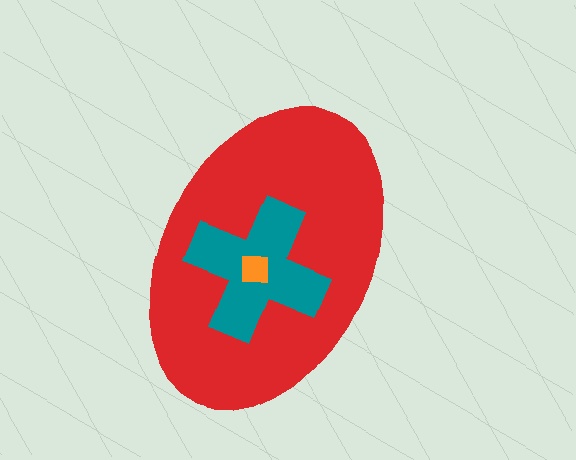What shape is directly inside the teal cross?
The orange square.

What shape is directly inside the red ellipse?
The teal cross.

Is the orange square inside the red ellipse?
Yes.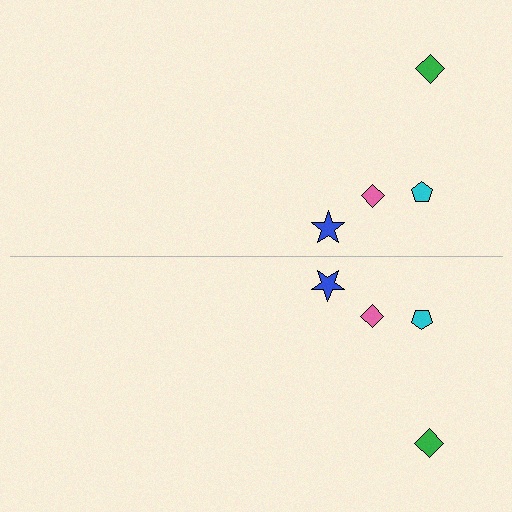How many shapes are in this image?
There are 8 shapes in this image.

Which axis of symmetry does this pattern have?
The pattern has a horizontal axis of symmetry running through the center of the image.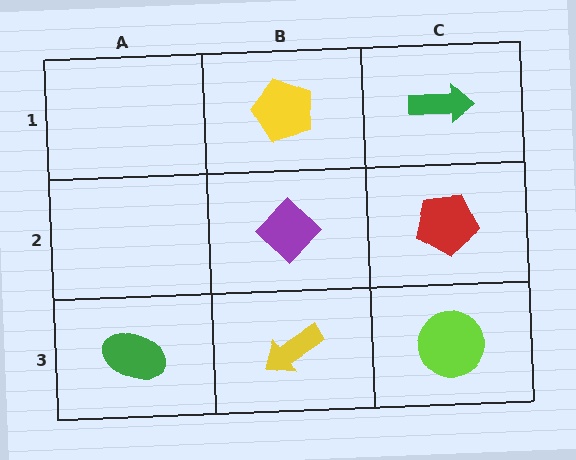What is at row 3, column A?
A green ellipse.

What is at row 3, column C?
A lime circle.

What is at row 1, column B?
A yellow pentagon.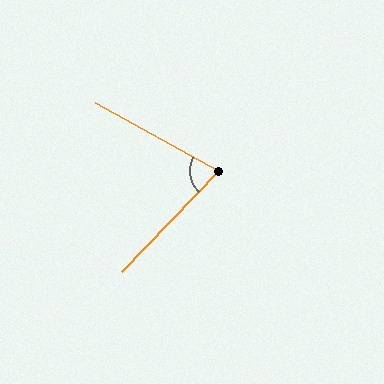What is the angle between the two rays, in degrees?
Approximately 75 degrees.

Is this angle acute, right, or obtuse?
It is acute.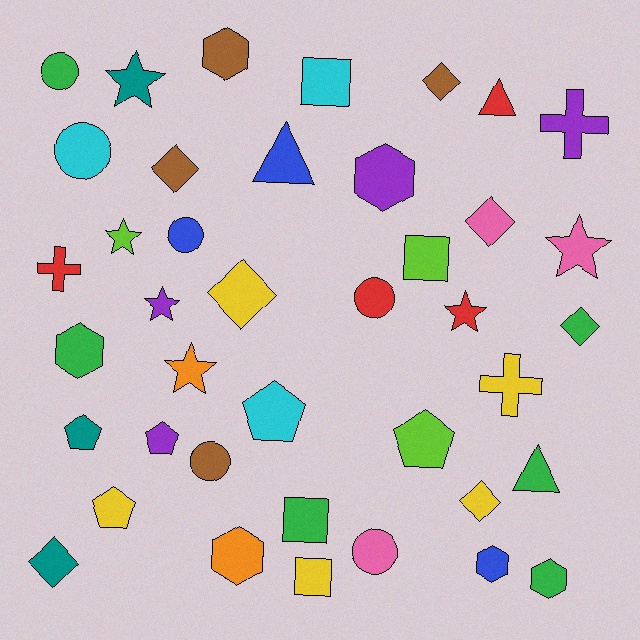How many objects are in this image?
There are 40 objects.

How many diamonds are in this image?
There are 7 diamonds.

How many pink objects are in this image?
There are 3 pink objects.